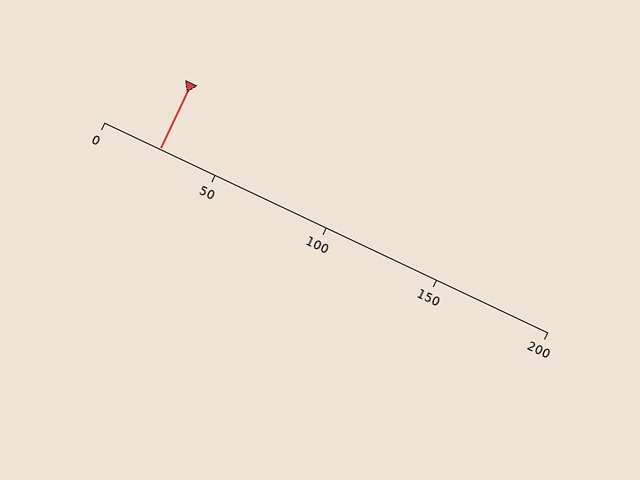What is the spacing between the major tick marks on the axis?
The major ticks are spaced 50 apart.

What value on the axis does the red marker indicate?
The marker indicates approximately 25.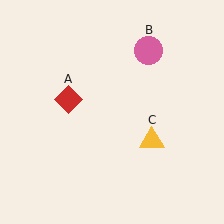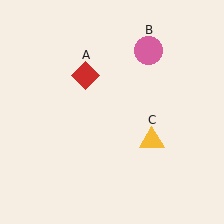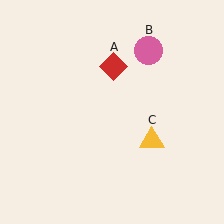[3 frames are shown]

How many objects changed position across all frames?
1 object changed position: red diamond (object A).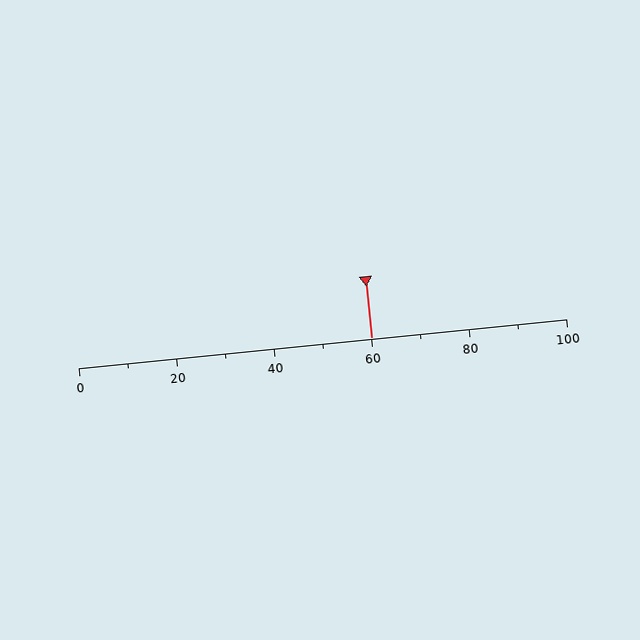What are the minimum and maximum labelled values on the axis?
The axis runs from 0 to 100.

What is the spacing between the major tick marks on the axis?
The major ticks are spaced 20 apart.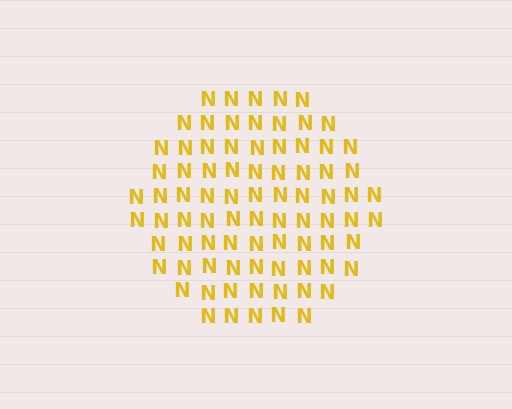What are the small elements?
The small elements are letter N's.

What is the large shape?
The large shape is a circle.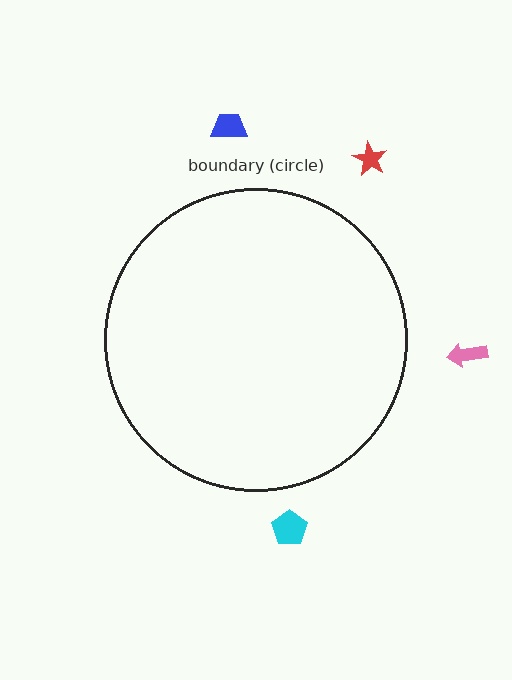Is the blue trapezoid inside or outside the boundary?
Outside.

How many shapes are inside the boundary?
0 inside, 4 outside.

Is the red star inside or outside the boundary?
Outside.